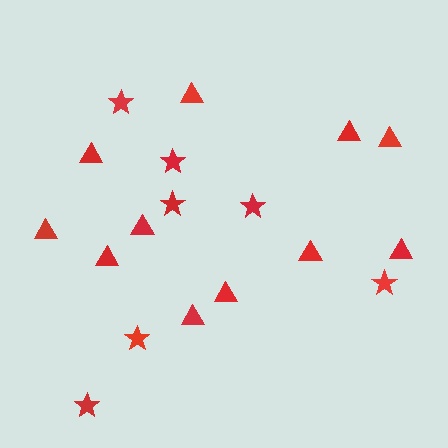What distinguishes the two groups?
There are 2 groups: one group of triangles (11) and one group of stars (7).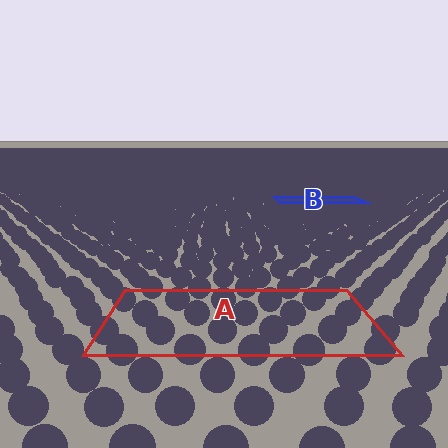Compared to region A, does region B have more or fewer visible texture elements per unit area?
Region B has more texture elements per unit area — they are packed more densely because it is farther away.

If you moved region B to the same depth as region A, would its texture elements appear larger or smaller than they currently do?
They would appear larger. At a closer depth, the same texture elements are projected at a bigger on-screen size.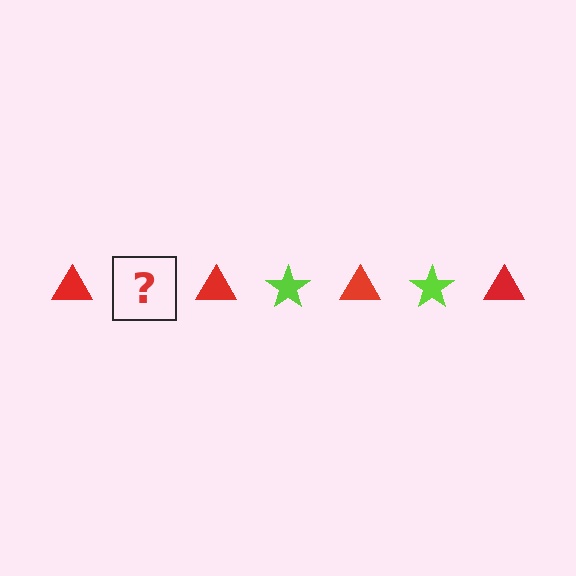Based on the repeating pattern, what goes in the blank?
The blank should be a lime star.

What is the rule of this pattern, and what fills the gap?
The rule is that the pattern alternates between red triangle and lime star. The gap should be filled with a lime star.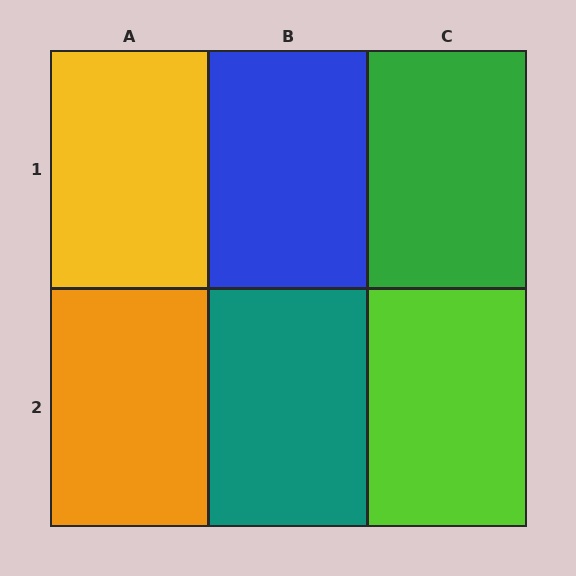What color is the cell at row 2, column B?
Teal.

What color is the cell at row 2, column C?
Lime.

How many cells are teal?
1 cell is teal.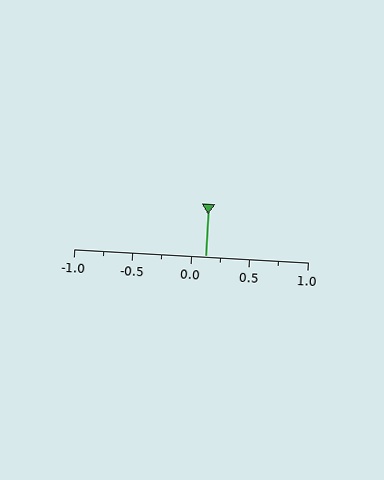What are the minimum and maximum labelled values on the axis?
The axis runs from -1.0 to 1.0.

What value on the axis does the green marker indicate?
The marker indicates approximately 0.12.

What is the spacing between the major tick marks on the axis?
The major ticks are spaced 0.5 apart.